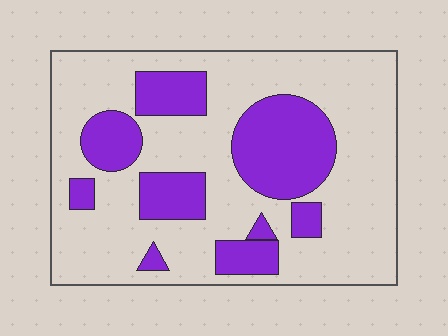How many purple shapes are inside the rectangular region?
9.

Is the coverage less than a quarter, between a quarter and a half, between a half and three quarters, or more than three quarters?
Between a quarter and a half.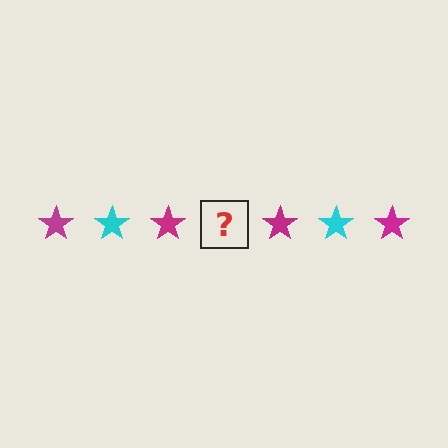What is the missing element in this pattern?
The missing element is a cyan star.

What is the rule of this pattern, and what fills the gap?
The rule is that the pattern cycles through magenta, cyan stars. The gap should be filled with a cyan star.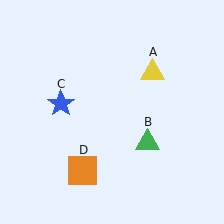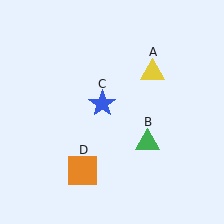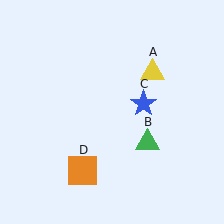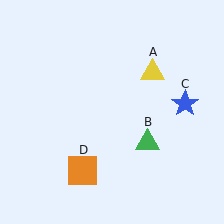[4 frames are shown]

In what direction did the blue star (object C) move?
The blue star (object C) moved right.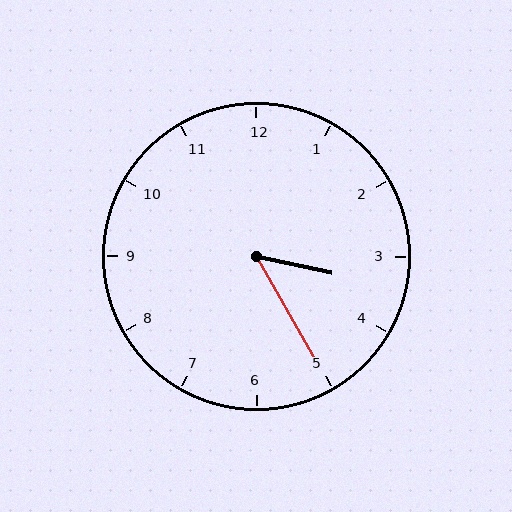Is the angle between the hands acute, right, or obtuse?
It is acute.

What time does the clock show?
3:25.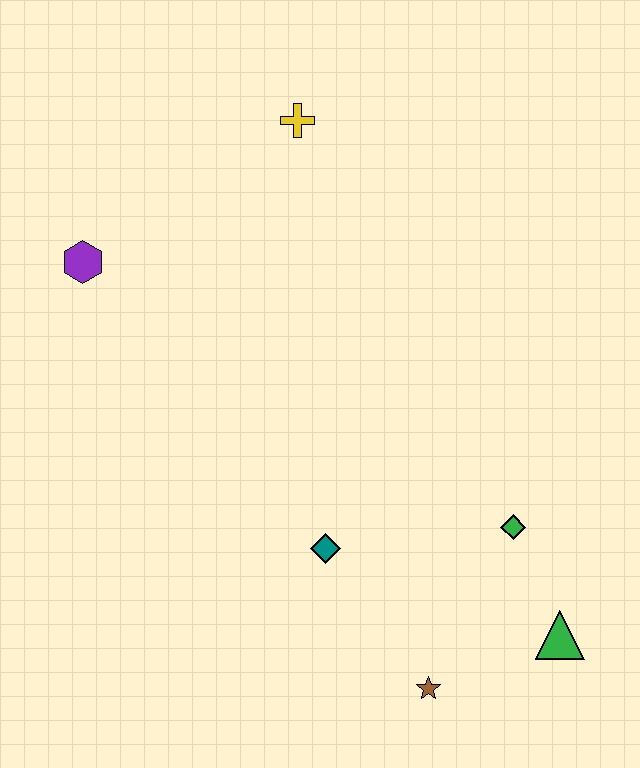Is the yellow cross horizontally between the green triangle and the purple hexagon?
Yes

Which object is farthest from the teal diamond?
The yellow cross is farthest from the teal diamond.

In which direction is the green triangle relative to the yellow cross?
The green triangle is below the yellow cross.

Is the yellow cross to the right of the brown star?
No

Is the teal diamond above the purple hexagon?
No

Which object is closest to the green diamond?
The green triangle is closest to the green diamond.